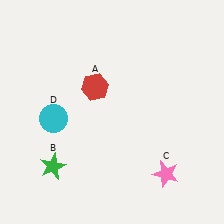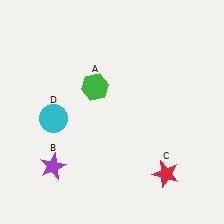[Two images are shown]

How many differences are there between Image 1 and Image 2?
There are 3 differences between the two images.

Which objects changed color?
A changed from red to green. B changed from green to purple. C changed from pink to red.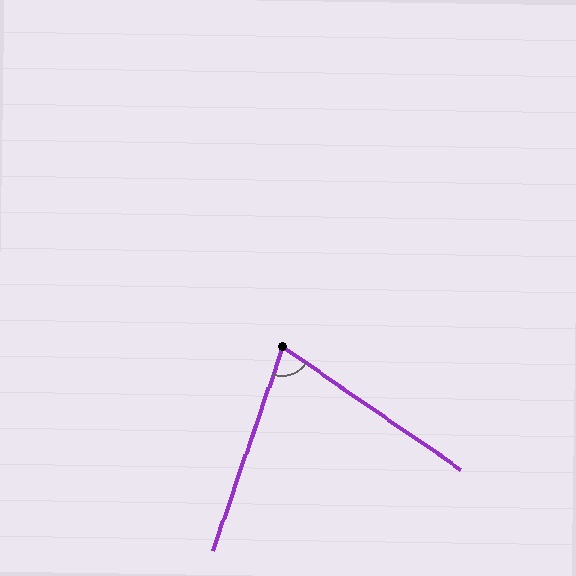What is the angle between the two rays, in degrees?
Approximately 74 degrees.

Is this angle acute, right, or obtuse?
It is acute.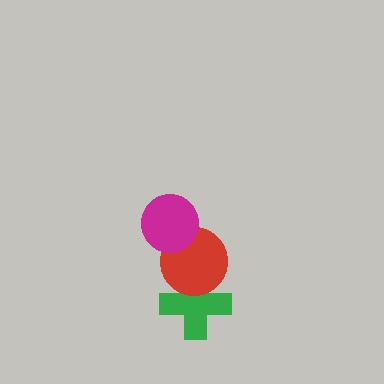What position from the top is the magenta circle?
The magenta circle is 1st from the top.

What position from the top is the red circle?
The red circle is 2nd from the top.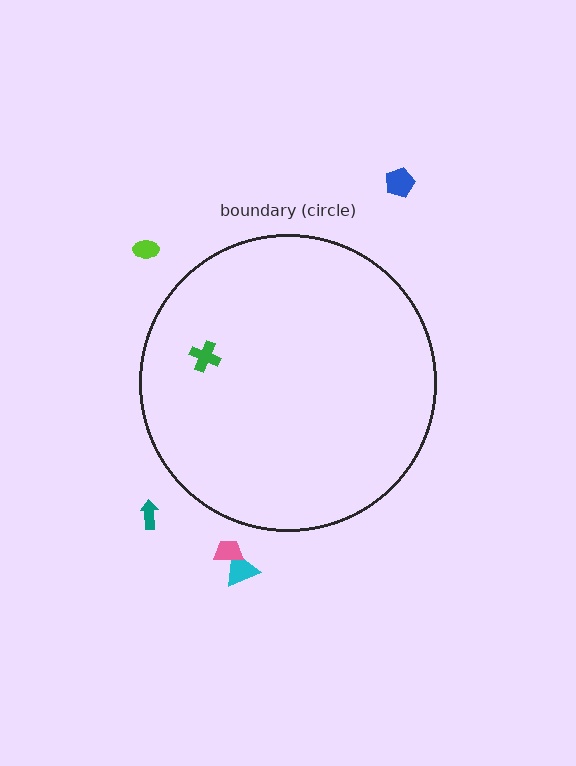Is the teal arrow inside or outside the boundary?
Outside.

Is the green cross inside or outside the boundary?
Inside.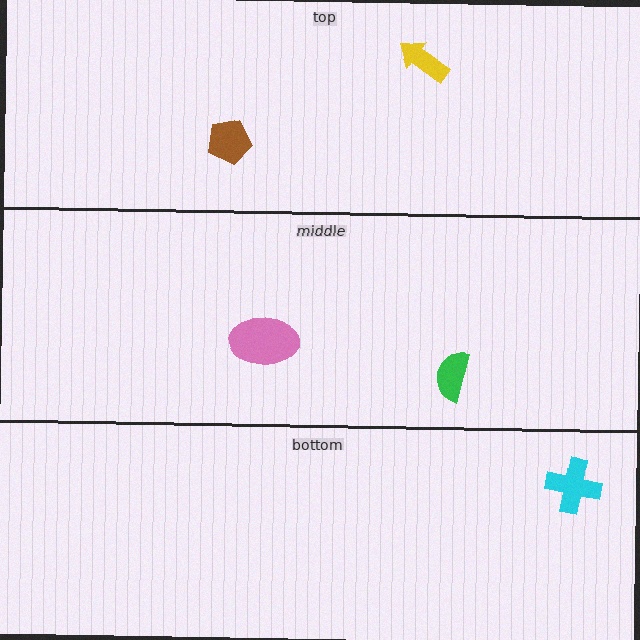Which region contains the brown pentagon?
The top region.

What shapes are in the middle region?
The green semicircle, the pink ellipse.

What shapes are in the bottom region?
The cyan cross.